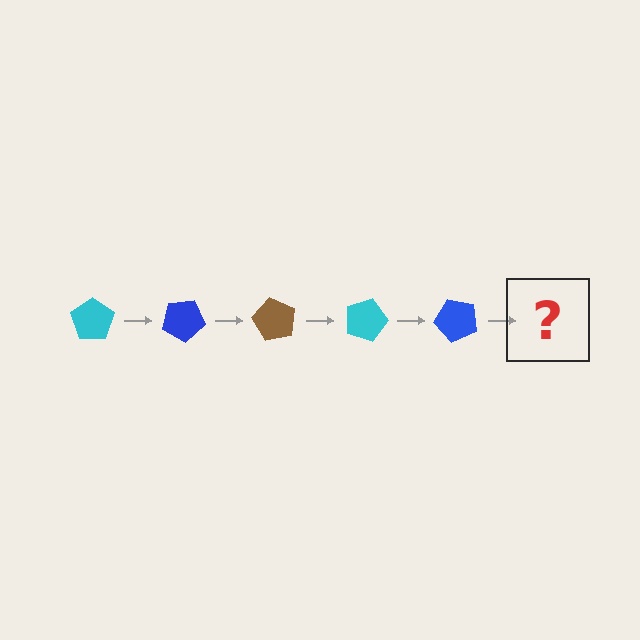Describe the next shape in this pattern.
It should be a brown pentagon, rotated 150 degrees from the start.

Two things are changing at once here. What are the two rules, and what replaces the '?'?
The two rules are that it rotates 30 degrees each step and the color cycles through cyan, blue, and brown. The '?' should be a brown pentagon, rotated 150 degrees from the start.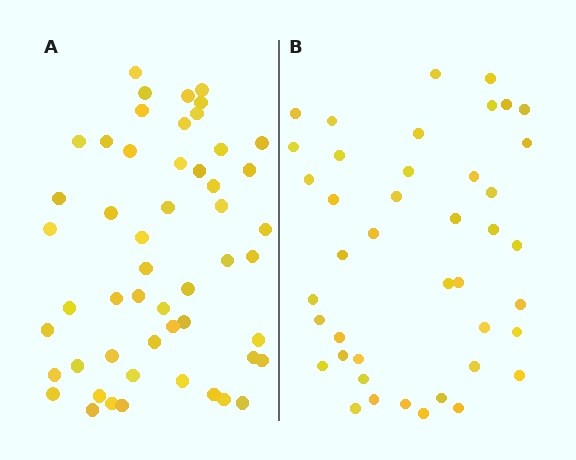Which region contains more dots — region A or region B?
Region A (the left region) has more dots.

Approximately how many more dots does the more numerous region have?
Region A has roughly 10 or so more dots than region B.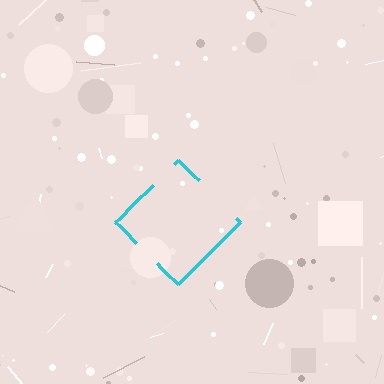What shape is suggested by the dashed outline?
The dashed outline suggests a diamond.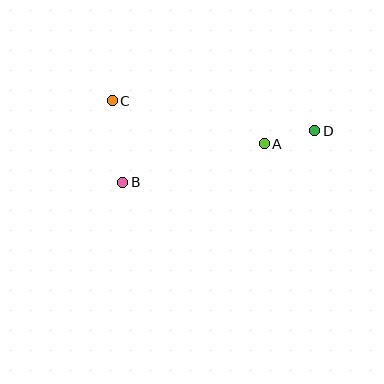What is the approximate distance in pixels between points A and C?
The distance between A and C is approximately 158 pixels.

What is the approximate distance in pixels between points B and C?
The distance between B and C is approximately 82 pixels.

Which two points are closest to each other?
Points A and D are closest to each other.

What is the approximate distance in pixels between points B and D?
The distance between B and D is approximately 199 pixels.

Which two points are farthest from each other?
Points C and D are farthest from each other.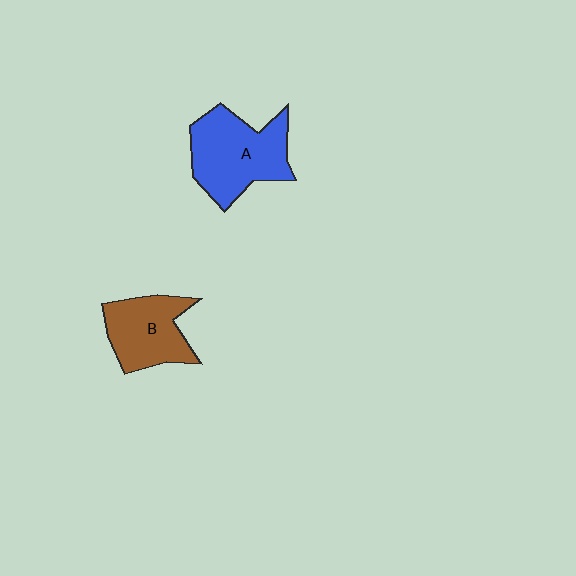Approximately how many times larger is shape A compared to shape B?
Approximately 1.3 times.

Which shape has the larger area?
Shape A (blue).